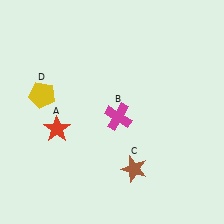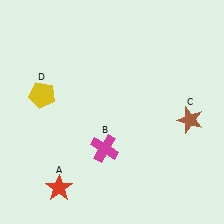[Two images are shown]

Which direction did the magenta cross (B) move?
The magenta cross (B) moved down.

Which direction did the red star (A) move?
The red star (A) moved down.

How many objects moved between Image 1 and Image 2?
3 objects moved between the two images.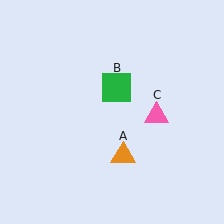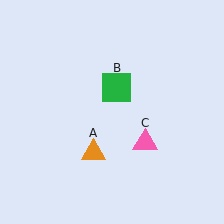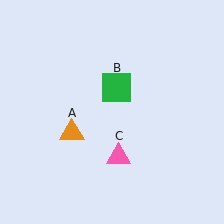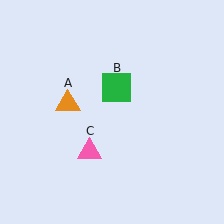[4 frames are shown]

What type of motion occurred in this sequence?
The orange triangle (object A), pink triangle (object C) rotated clockwise around the center of the scene.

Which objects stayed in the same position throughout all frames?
Green square (object B) remained stationary.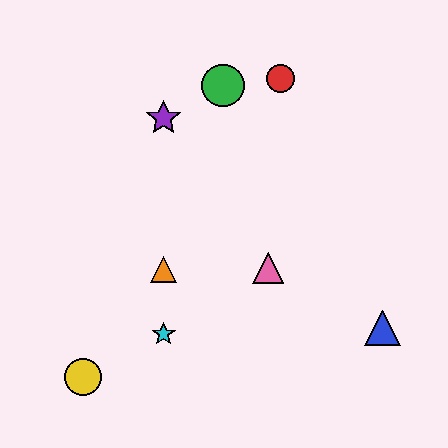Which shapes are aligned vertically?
The purple star, the orange triangle, the cyan star are aligned vertically.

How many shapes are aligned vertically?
3 shapes (the purple star, the orange triangle, the cyan star) are aligned vertically.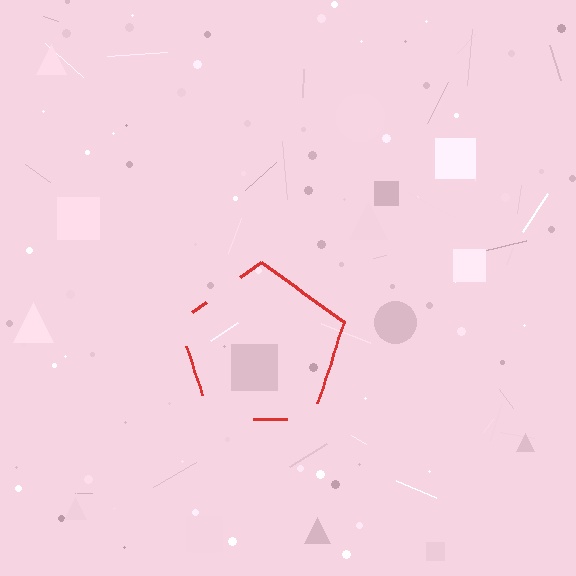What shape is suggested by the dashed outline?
The dashed outline suggests a pentagon.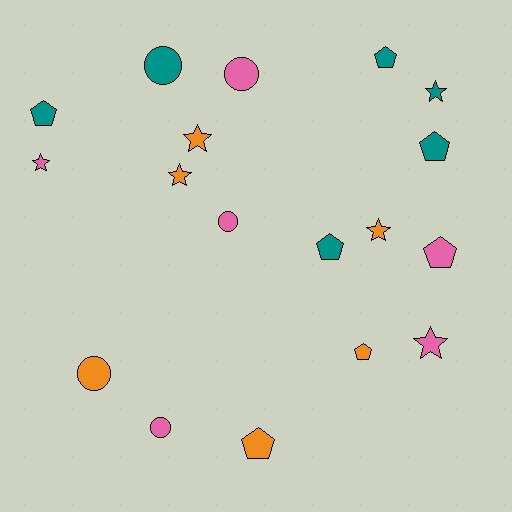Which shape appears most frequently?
Pentagon, with 7 objects.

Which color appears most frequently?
Teal, with 6 objects.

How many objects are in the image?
There are 18 objects.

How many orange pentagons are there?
There are 2 orange pentagons.